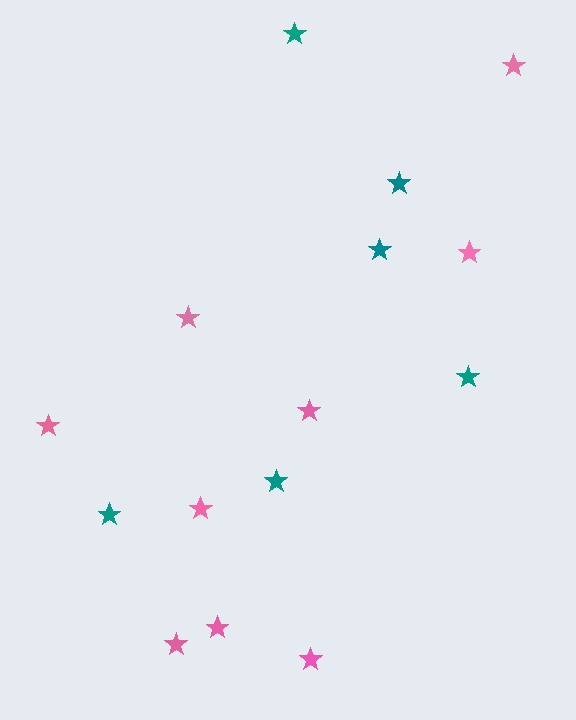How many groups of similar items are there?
There are 2 groups: one group of teal stars (6) and one group of pink stars (9).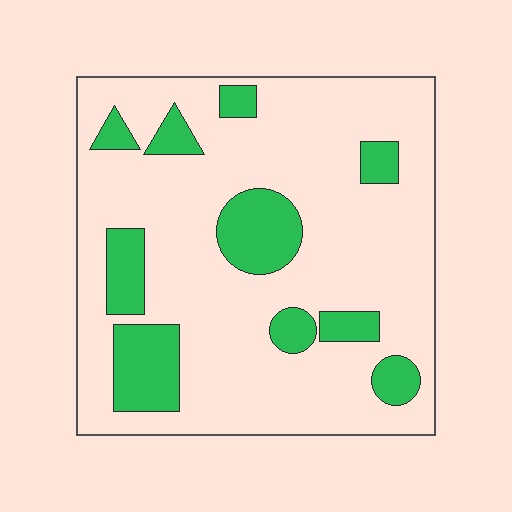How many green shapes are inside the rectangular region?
10.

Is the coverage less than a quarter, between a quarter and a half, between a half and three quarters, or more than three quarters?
Less than a quarter.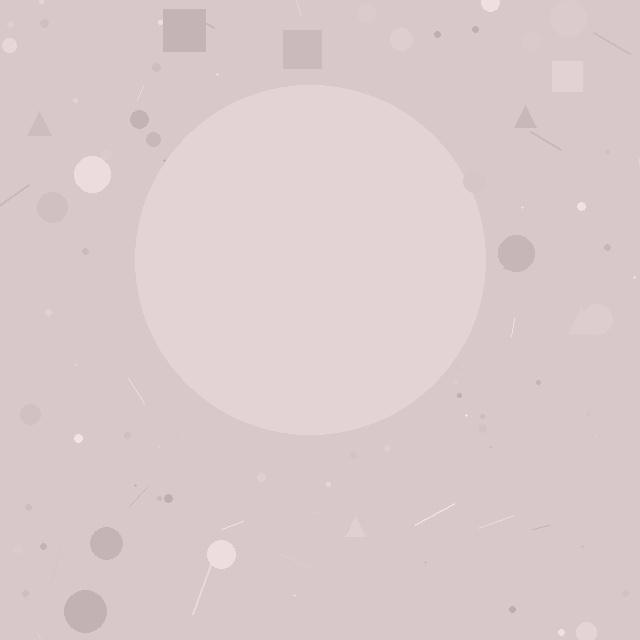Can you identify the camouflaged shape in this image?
The camouflaged shape is a circle.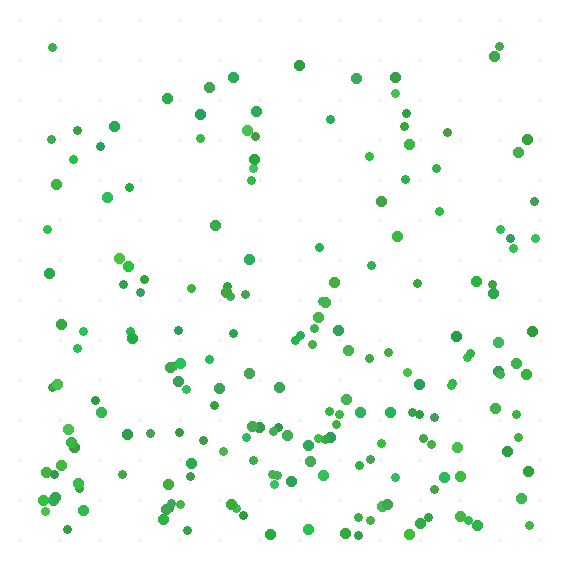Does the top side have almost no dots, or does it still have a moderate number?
Still a moderate number, just noticeably fewer than the bottom.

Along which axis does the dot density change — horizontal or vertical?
Vertical.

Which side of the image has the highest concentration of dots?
The bottom.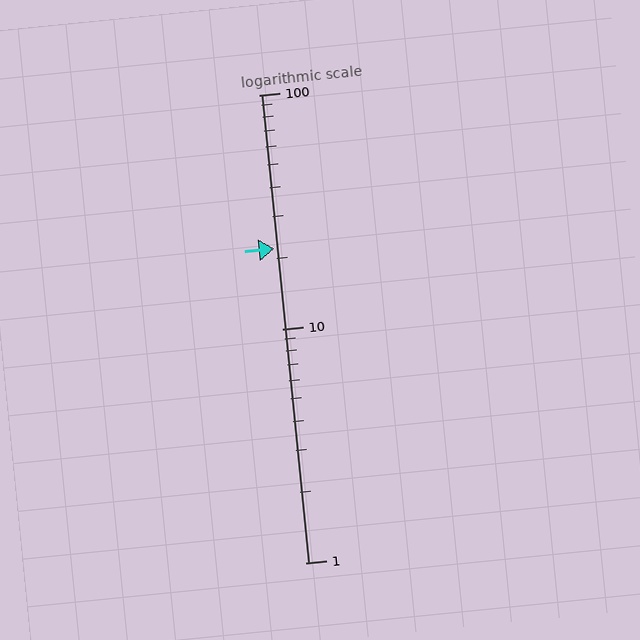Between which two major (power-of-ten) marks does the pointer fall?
The pointer is between 10 and 100.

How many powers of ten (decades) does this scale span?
The scale spans 2 decades, from 1 to 100.